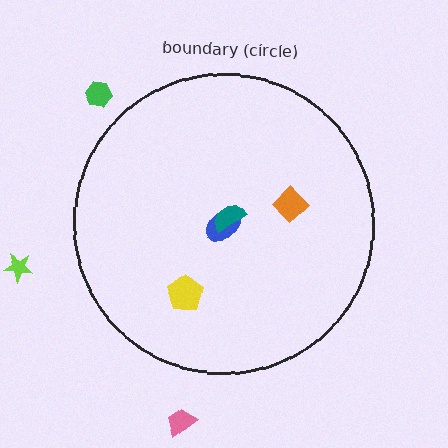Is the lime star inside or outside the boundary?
Outside.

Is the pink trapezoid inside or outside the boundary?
Outside.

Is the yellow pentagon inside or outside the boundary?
Inside.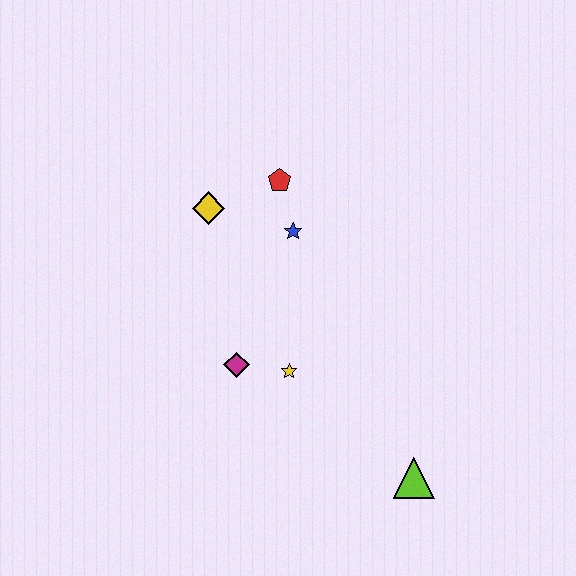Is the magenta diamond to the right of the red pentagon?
No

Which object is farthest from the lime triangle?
The yellow diamond is farthest from the lime triangle.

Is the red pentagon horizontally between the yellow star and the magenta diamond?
Yes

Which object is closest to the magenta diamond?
The yellow star is closest to the magenta diamond.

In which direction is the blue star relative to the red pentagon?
The blue star is below the red pentagon.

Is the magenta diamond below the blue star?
Yes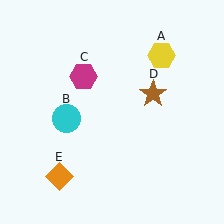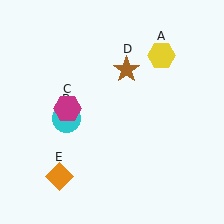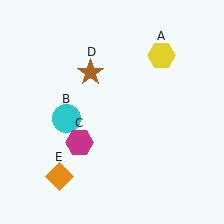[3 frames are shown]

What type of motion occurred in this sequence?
The magenta hexagon (object C), brown star (object D) rotated counterclockwise around the center of the scene.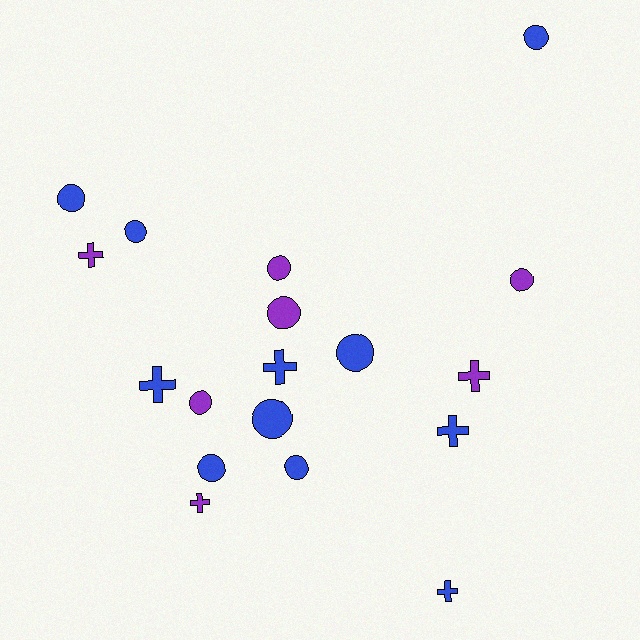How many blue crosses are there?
There are 4 blue crosses.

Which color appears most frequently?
Blue, with 11 objects.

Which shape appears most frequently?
Circle, with 11 objects.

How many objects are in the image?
There are 18 objects.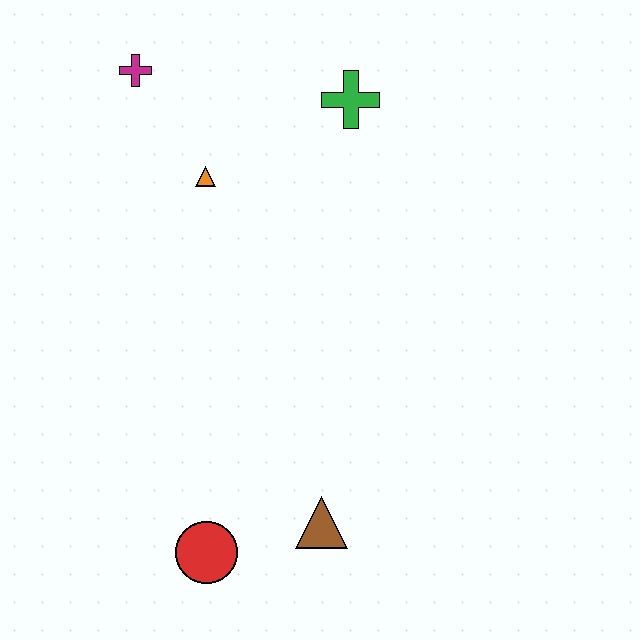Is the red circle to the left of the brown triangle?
Yes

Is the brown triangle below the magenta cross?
Yes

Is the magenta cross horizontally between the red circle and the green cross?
No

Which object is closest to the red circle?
The brown triangle is closest to the red circle.